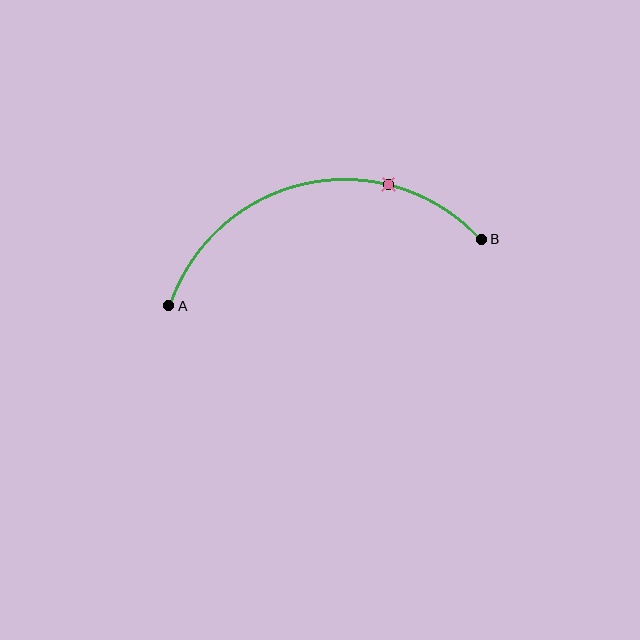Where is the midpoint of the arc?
The arc midpoint is the point on the curve farthest from the straight line joining A and B. It sits above that line.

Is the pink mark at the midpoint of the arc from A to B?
No. The pink mark lies on the arc but is closer to endpoint B. The arc midpoint would be at the point on the curve equidistant along the arc from both A and B.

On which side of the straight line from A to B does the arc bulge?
The arc bulges above the straight line connecting A and B.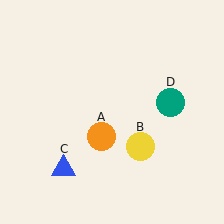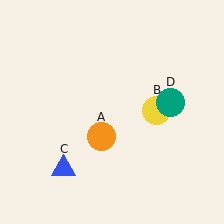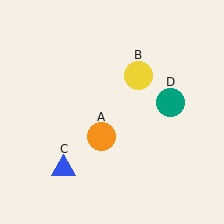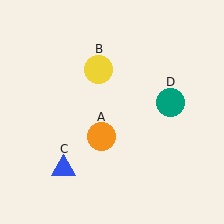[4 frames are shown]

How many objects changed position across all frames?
1 object changed position: yellow circle (object B).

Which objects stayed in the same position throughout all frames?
Orange circle (object A) and blue triangle (object C) and teal circle (object D) remained stationary.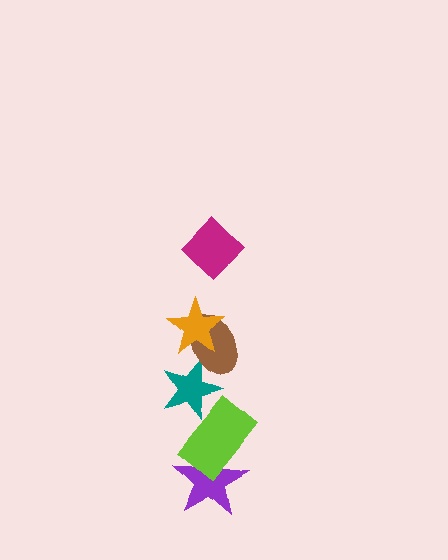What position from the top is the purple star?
The purple star is 6th from the top.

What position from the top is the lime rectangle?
The lime rectangle is 5th from the top.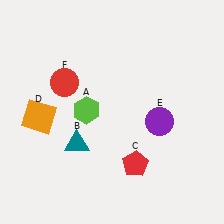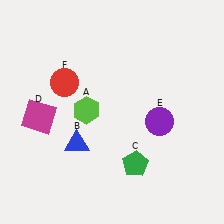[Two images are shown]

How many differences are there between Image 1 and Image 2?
There are 3 differences between the two images.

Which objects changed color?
B changed from teal to blue. C changed from red to green. D changed from orange to magenta.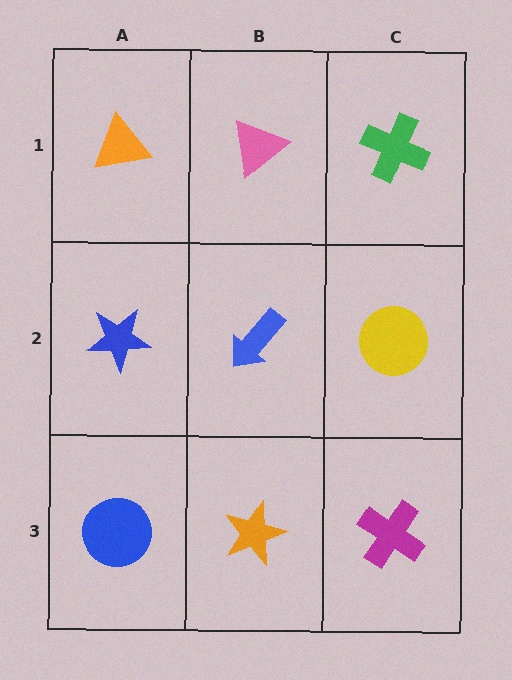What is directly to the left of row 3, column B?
A blue circle.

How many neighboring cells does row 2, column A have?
3.